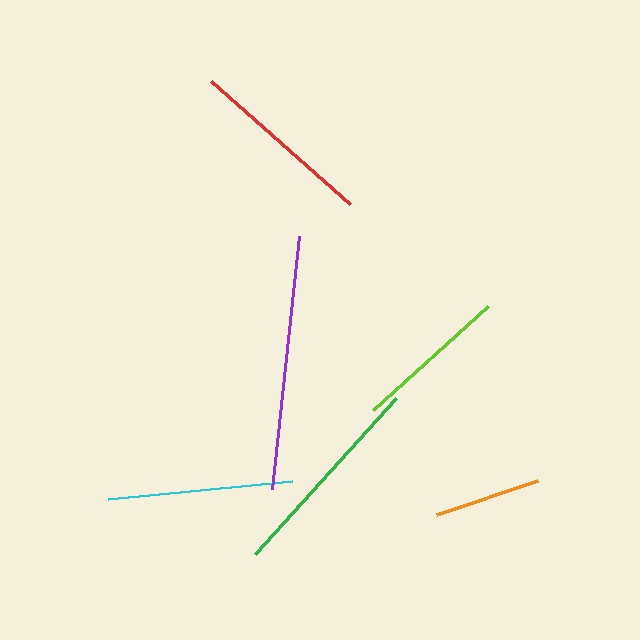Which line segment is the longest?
The purple line is the longest at approximately 254 pixels.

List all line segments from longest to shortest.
From longest to shortest: purple, green, red, cyan, lime, orange.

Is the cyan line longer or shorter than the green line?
The green line is longer than the cyan line.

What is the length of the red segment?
The red segment is approximately 186 pixels long.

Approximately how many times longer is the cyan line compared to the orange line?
The cyan line is approximately 1.7 times the length of the orange line.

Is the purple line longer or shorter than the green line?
The purple line is longer than the green line.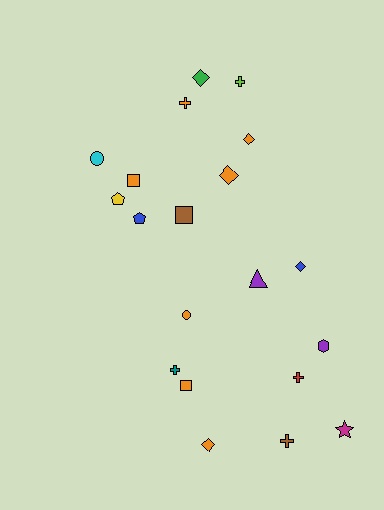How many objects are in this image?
There are 20 objects.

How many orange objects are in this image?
There are 7 orange objects.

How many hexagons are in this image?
There is 1 hexagon.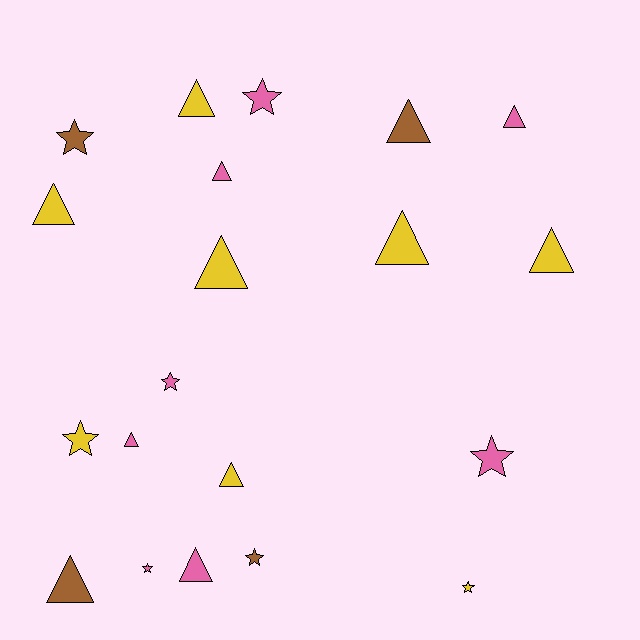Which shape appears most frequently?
Triangle, with 12 objects.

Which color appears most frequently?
Yellow, with 8 objects.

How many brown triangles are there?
There are 2 brown triangles.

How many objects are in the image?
There are 20 objects.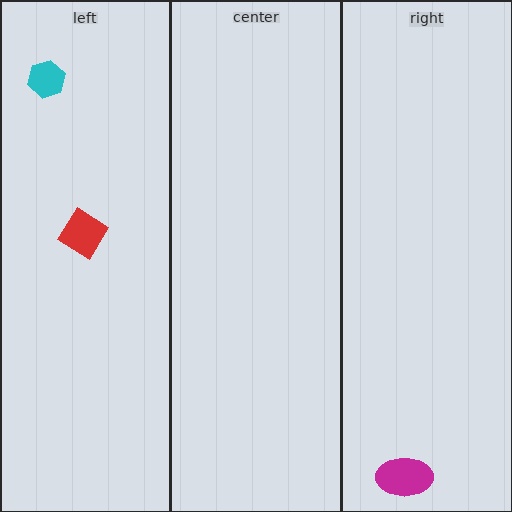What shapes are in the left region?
The cyan hexagon, the red diamond.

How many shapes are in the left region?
2.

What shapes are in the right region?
The magenta ellipse.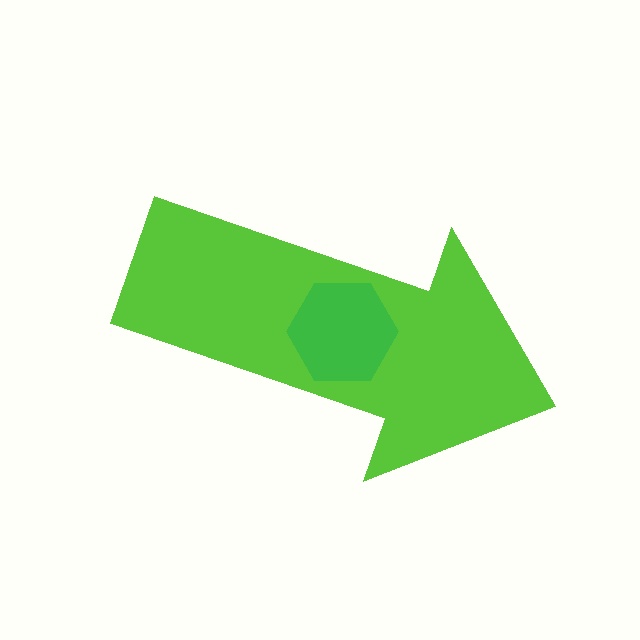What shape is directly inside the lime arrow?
The green hexagon.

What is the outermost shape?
The lime arrow.